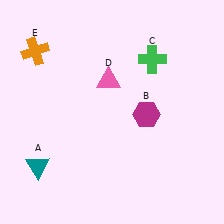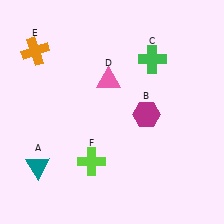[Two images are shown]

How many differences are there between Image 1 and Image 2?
There is 1 difference between the two images.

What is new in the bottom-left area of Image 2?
A lime cross (F) was added in the bottom-left area of Image 2.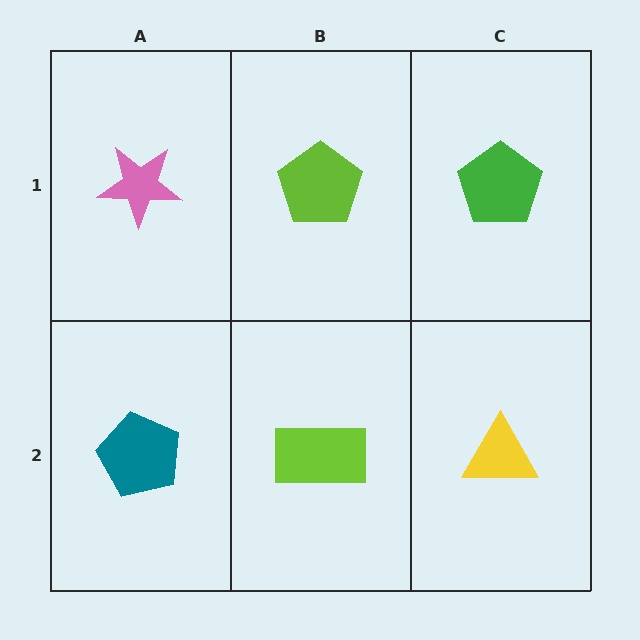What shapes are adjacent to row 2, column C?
A green pentagon (row 1, column C), a lime rectangle (row 2, column B).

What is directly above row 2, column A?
A pink star.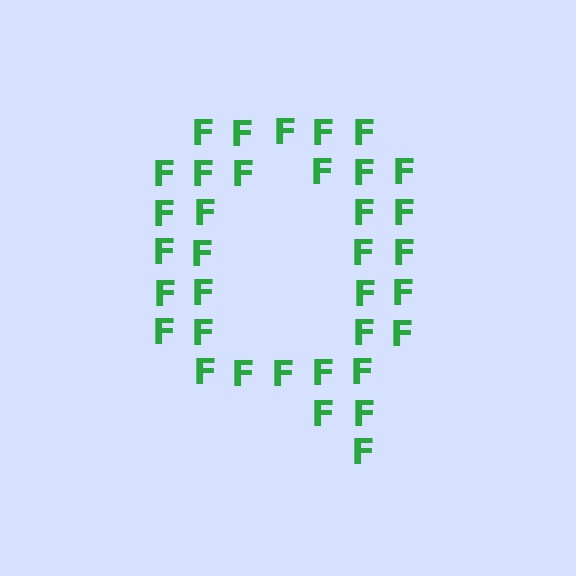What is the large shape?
The large shape is the letter Q.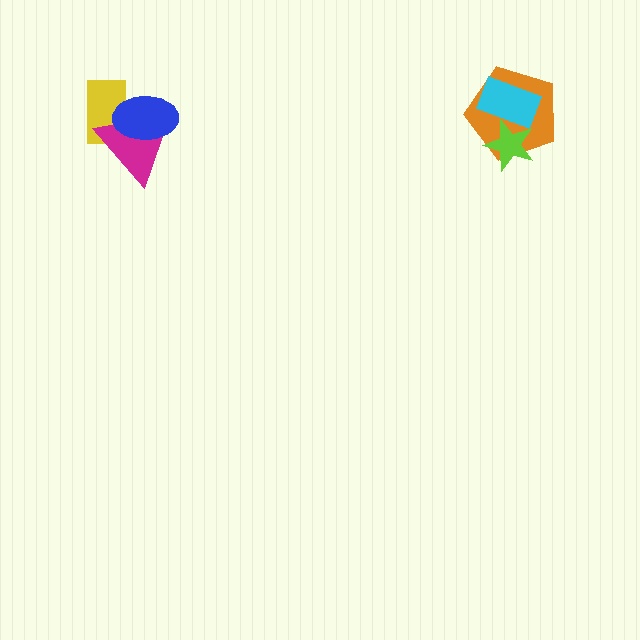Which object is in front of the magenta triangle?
The blue ellipse is in front of the magenta triangle.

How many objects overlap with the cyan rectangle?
2 objects overlap with the cyan rectangle.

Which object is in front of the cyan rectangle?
The lime star is in front of the cyan rectangle.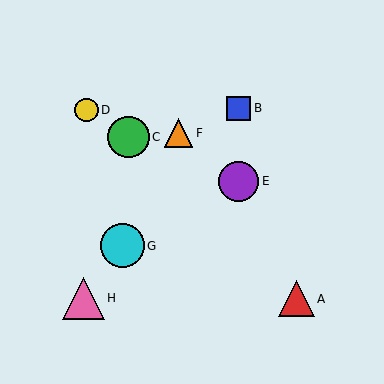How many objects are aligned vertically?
2 objects (B, E) are aligned vertically.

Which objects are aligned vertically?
Objects B, E are aligned vertically.